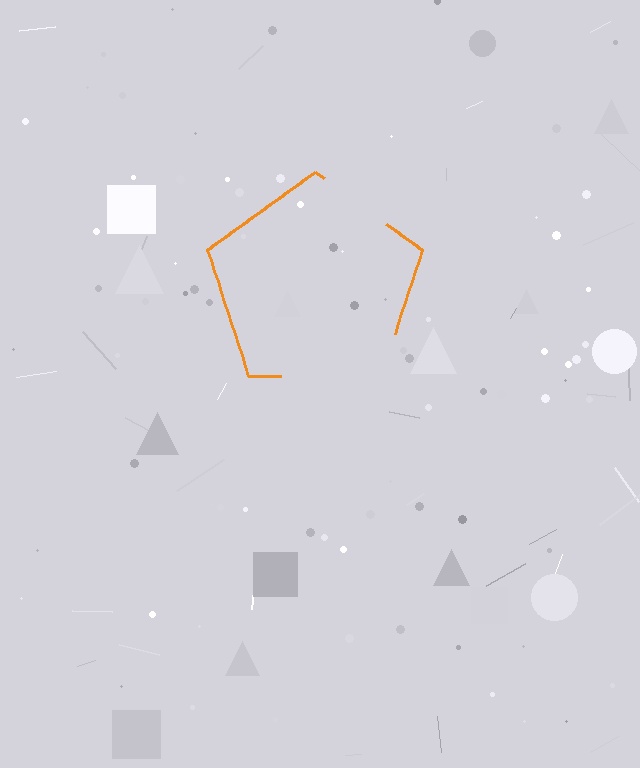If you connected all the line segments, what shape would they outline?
They would outline a pentagon.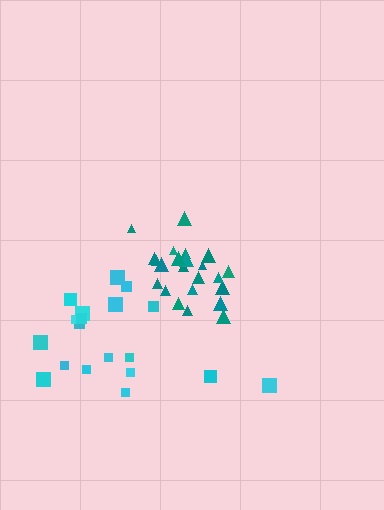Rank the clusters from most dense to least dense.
teal, cyan.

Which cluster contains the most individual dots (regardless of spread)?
Teal (24).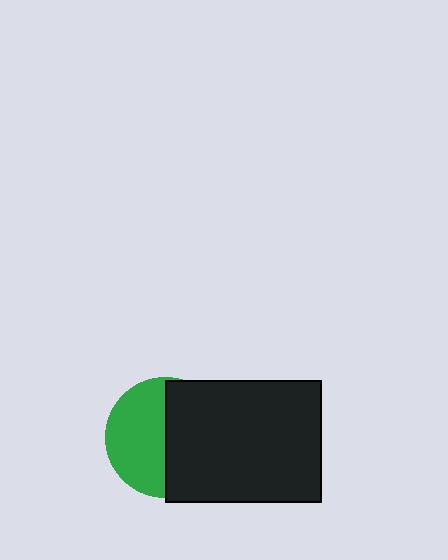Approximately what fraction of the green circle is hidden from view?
Roughly 50% of the green circle is hidden behind the black rectangle.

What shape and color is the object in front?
The object in front is a black rectangle.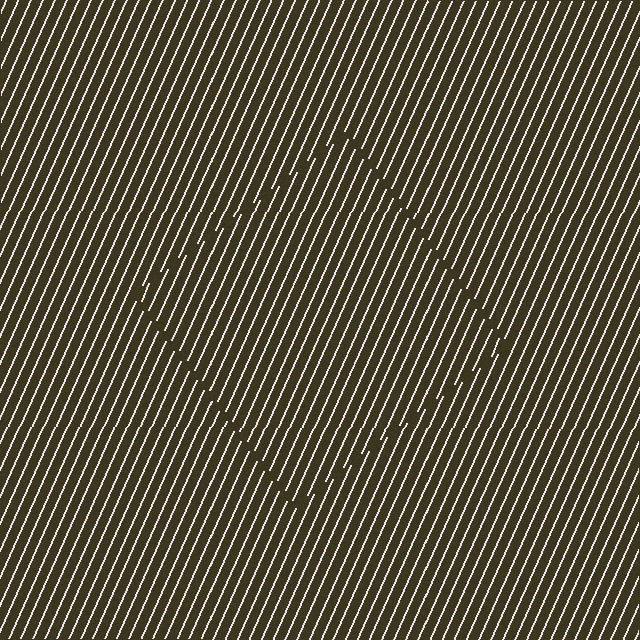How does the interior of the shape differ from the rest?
The interior of the shape contains the same grating, shifted by half a period — the contour is defined by the phase discontinuity where line-ends from the inner and outer gratings abut.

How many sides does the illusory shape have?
4 sides — the line-ends trace a square.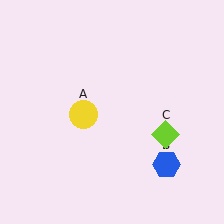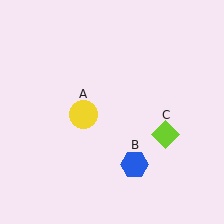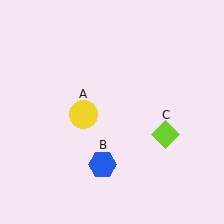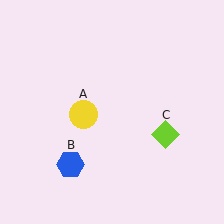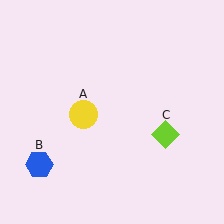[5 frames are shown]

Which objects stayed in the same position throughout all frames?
Yellow circle (object A) and lime diamond (object C) remained stationary.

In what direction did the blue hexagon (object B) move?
The blue hexagon (object B) moved left.